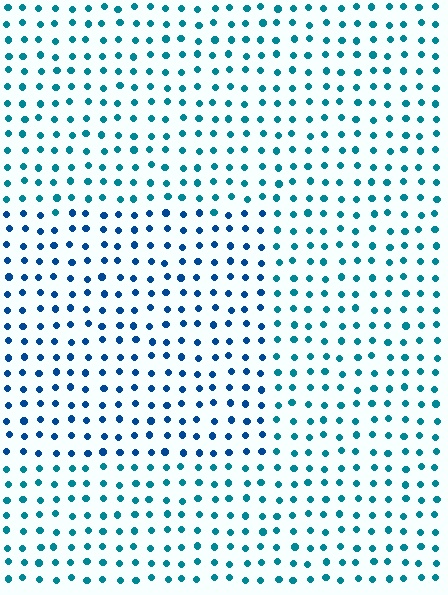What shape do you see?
I see a rectangle.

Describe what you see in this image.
The image is filled with small teal elements in a uniform arrangement. A rectangle-shaped region is visible where the elements are tinted to a slightly different hue, forming a subtle color boundary.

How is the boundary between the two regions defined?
The boundary is defined purely by a slight shift in hue (about 26 degrees). Spacing, size, and orientation are identical on both sides.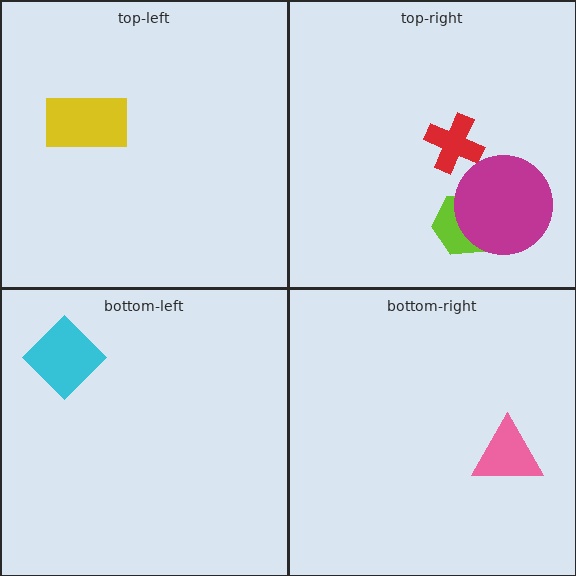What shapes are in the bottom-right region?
The pink triangle.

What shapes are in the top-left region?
The yellow rectangle.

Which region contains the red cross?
The top-right region.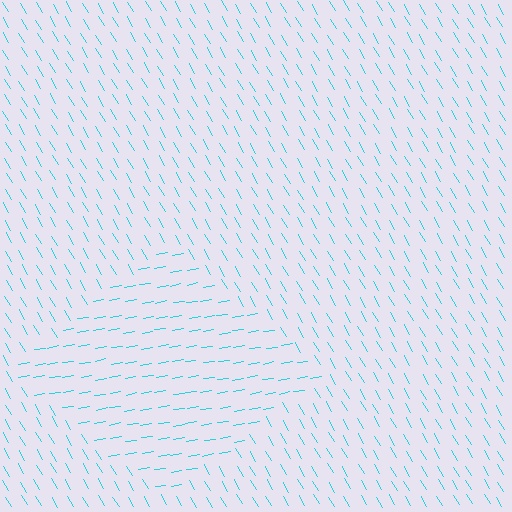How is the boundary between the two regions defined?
The boundary is defined purely by a change in line orientation (approximately 69 degrees difference). All lines are the same color and thickness.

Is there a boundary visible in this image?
Yes, there is a texture boundary formed by a change in line orientation.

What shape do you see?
I see a diamond.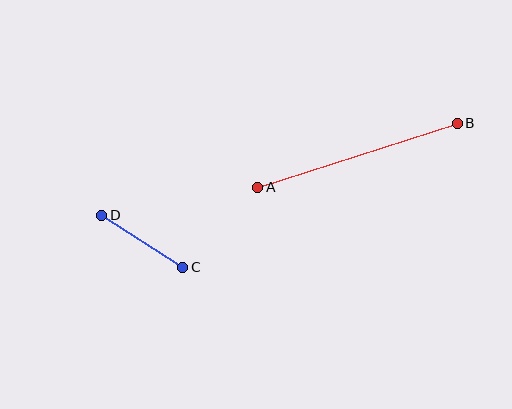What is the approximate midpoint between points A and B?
The midpoint is at approximately (357, 155) pixels.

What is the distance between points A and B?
The distance is approximately 209 pixels.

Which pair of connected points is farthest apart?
Points A and B are farthest apart.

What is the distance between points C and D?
The distance is approximately 96 pixels.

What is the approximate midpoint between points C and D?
The midpoint is at approximately (142, 241) pixels.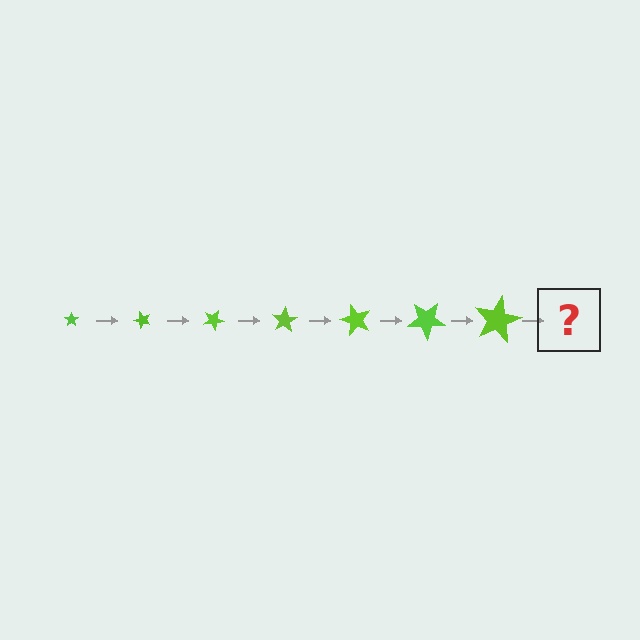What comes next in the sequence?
The next element should be a star, larger than the previous one and rotated 350 degrees from the start.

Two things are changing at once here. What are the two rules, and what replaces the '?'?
The two rules are that the star grows larger each step and it rotates 50 degrees each step. The '?' should be a star, larger than the previous one and rotated 350 degrees from the start.